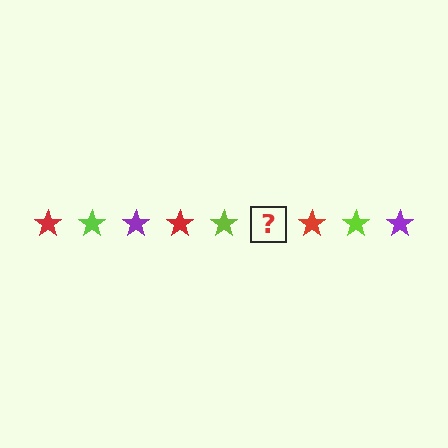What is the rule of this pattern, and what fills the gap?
The rule is that the pattern cycles through red, lime, purple stars. The gap should be filled with a purple star.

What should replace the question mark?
The question mark should be replaced with a purple star.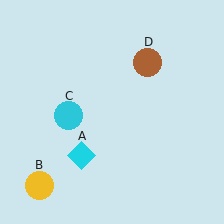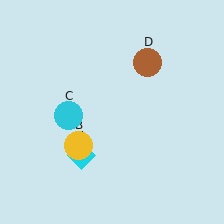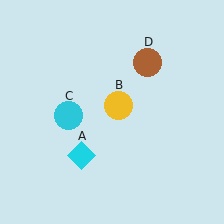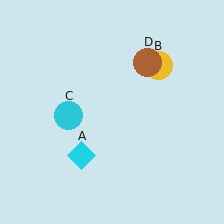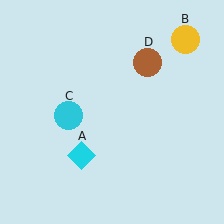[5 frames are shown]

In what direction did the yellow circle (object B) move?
The yellow circle (object B) moved up and to the right.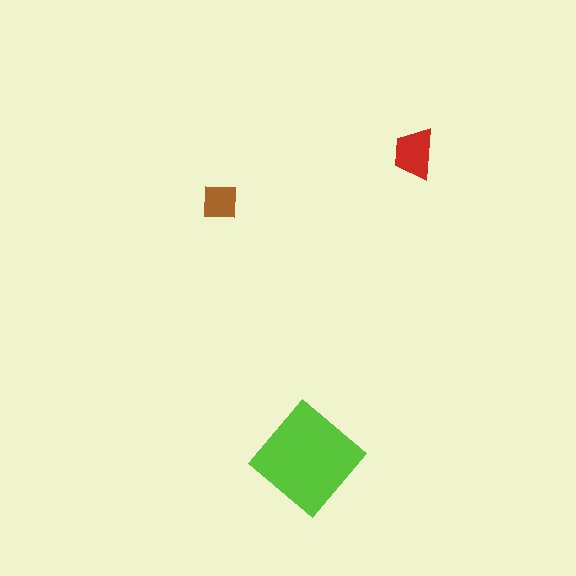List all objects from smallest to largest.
The brown square, the red trapezoid, the lime diamond.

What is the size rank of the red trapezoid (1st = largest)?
2nd.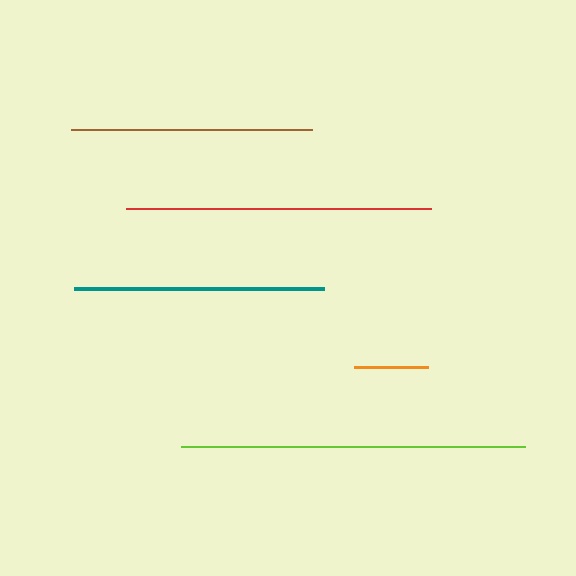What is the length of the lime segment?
The lime segment is approximately 344 pixels long.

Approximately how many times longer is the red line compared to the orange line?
The red line is approximately 4.1 times the length of the orange line.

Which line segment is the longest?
The lime line is the longest at approximately 344 pixels.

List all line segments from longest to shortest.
From longest to shortest: lime, red, teal, brown, orange.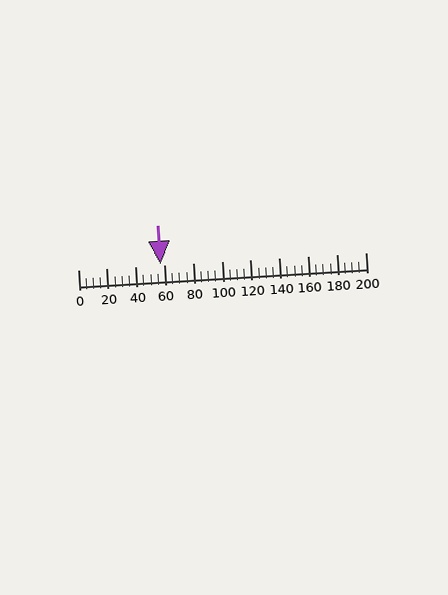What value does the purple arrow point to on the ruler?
The purple arrow points to approximately 57.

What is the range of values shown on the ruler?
The ruler shows values from 0 to 200.